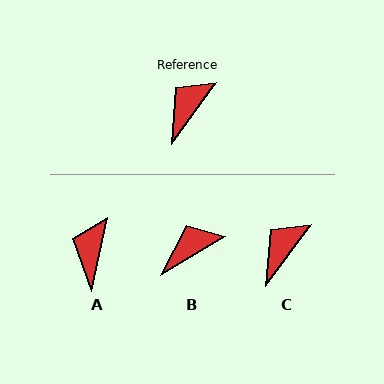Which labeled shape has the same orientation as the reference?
C.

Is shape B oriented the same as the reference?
No, it is off by about 22 degrees.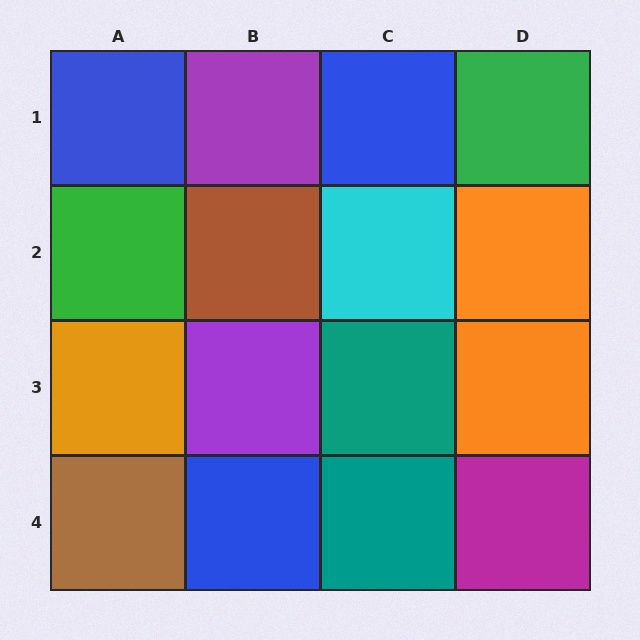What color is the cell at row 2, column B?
Brown.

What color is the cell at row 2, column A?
Green.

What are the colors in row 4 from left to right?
Brown, blue, teal, magenta.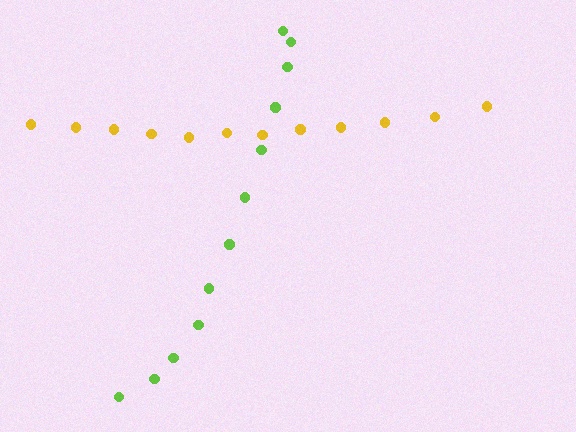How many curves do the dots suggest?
There are 2 distinct paths.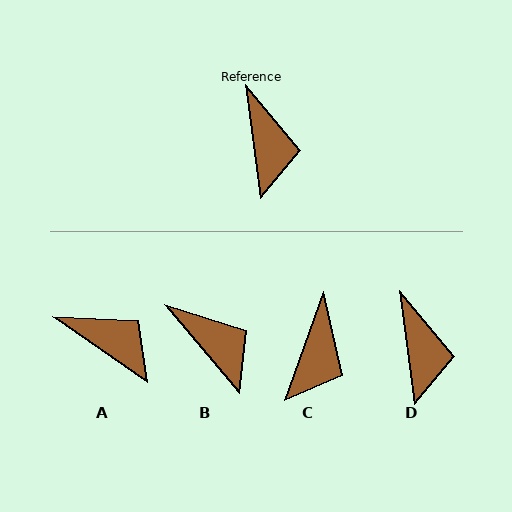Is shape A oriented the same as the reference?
No, it is off by about 48 degrees.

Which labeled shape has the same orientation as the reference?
D.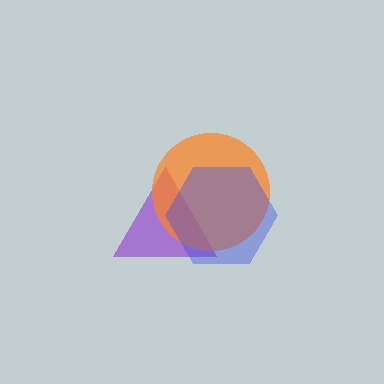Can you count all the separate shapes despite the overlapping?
Yes, there are 3 separate shapes.